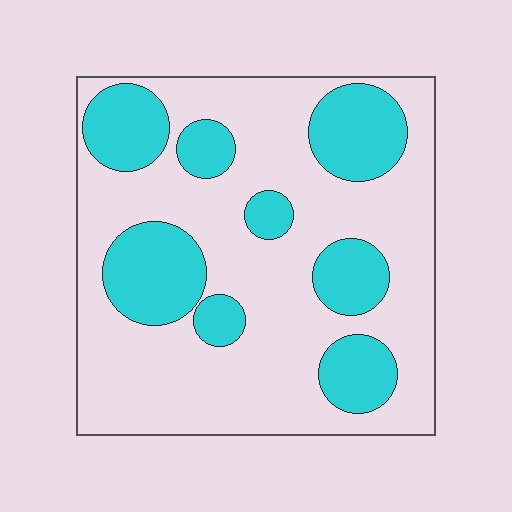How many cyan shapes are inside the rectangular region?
8.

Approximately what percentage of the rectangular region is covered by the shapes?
Approximately 30%.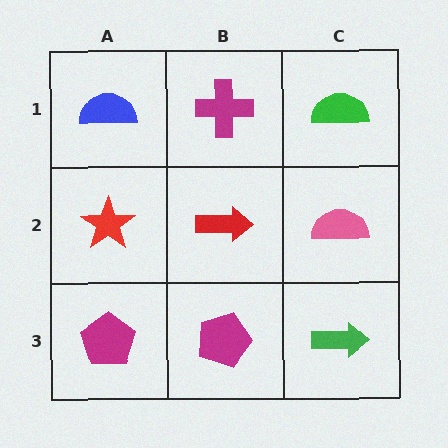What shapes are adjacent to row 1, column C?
A pink semicircle (row 2, column C), a magenta cross (row 1, column B).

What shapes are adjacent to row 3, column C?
A pink semicircle (row 2, column C), a magenta pentagon (row 3, column B).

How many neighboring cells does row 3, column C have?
2.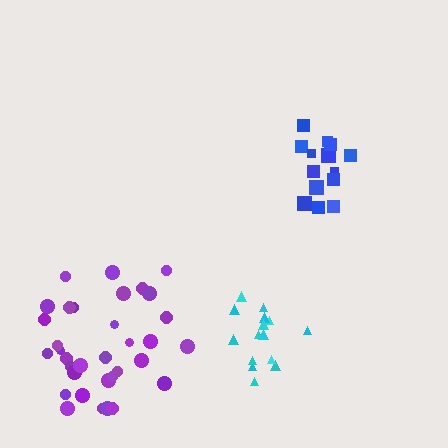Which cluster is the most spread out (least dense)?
Purple.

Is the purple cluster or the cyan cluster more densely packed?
Cyan.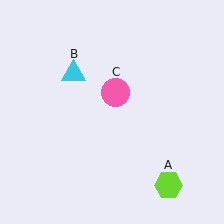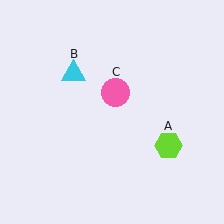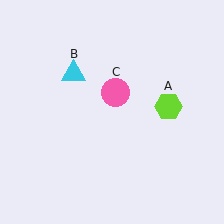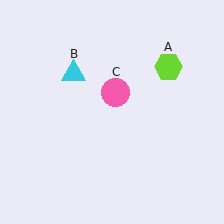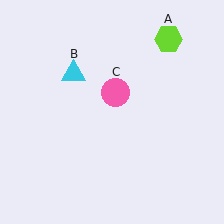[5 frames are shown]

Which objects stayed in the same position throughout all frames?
Cyan triangle (object B) and pink circle (object C) remained stationary.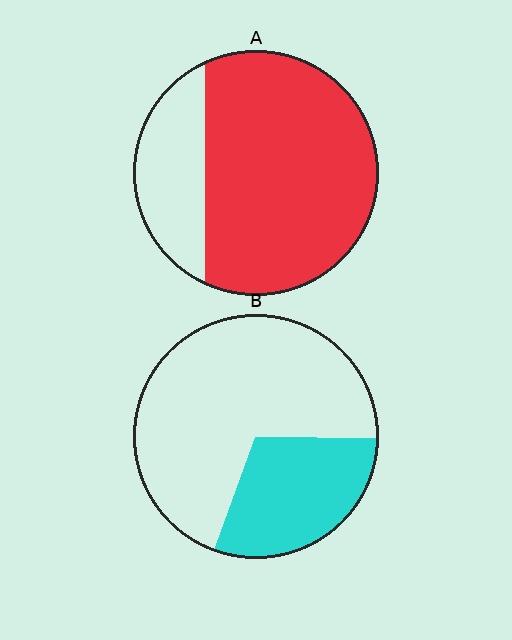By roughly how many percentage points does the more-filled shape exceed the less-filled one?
By roughly 45 percentage points (A over B).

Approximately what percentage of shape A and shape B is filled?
A is approximately 75% and B is approximately 30%.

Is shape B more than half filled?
No.